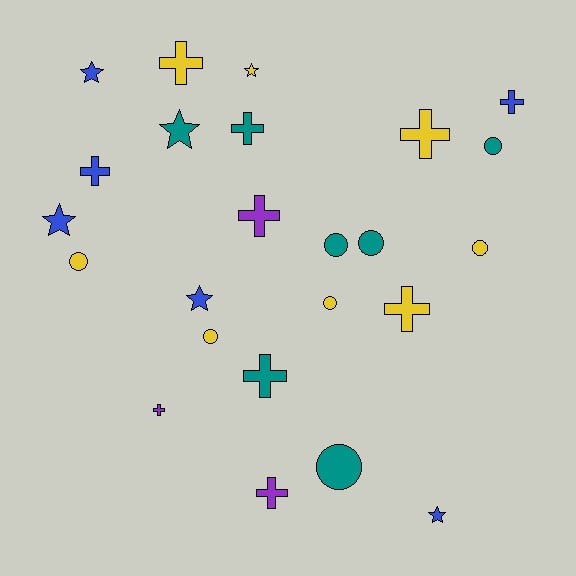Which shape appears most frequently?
Cross, with 10 objects.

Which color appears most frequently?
Yellow, with 8 objects.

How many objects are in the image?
There are 24 objects.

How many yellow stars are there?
There is 1 yellow star.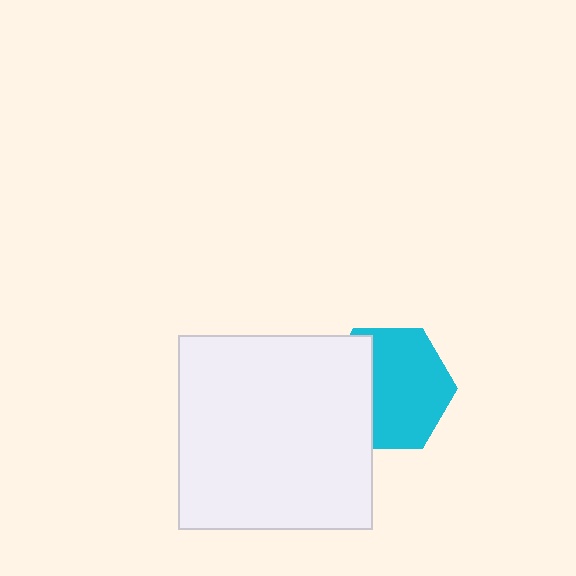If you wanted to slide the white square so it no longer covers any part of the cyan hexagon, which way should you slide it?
Slide it left — that is the most direct way to separate the two shapes.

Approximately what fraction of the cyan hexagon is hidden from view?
Roughly 35% of the cyan hexagon is hidden behind the white square.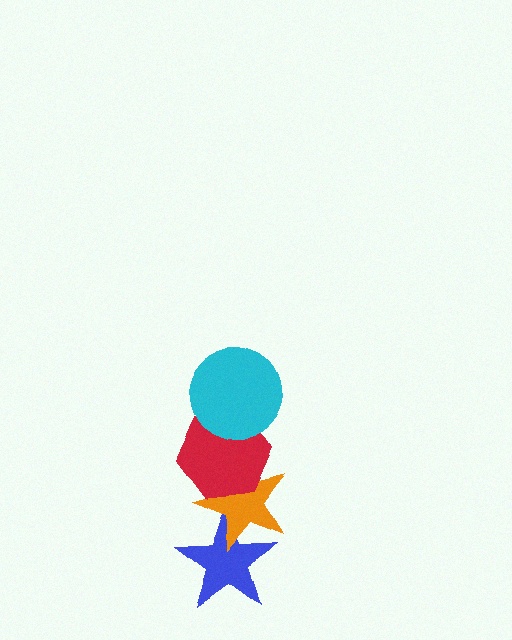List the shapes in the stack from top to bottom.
From top to bottom: the cyan circle, the red hexagon, the orange star, the blue star.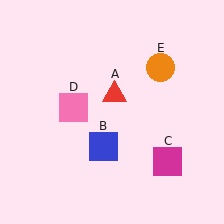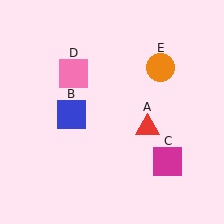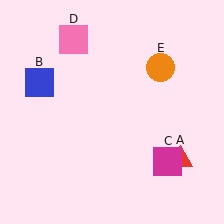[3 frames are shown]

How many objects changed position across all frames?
3 objects changed position: red triangle (object A), blue square (object B), pink square (object D).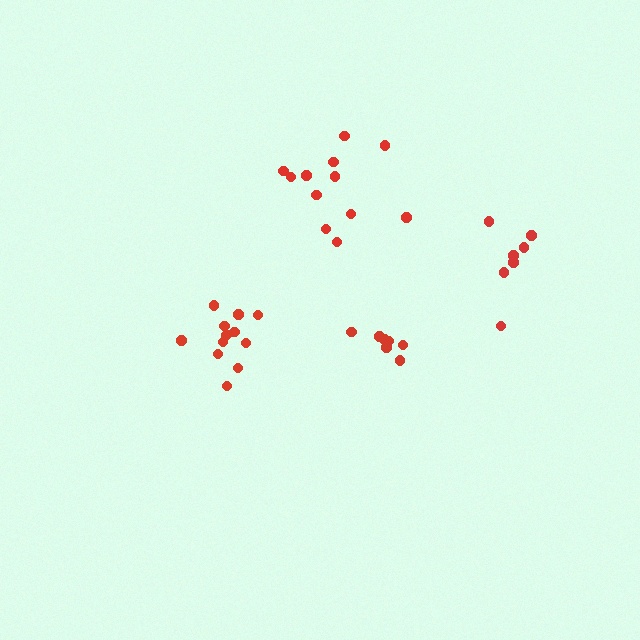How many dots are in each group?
Group 1: 12 dots, Group 2: 7 dots, Group 3: 7 dots, Group 4: 12 dots (38 total).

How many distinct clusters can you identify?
There are 4 distinct clusters.